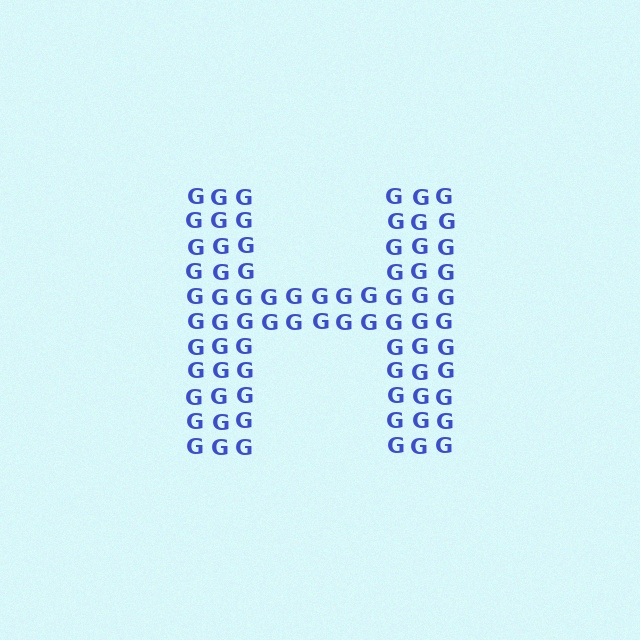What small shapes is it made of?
It is made of small letter G's.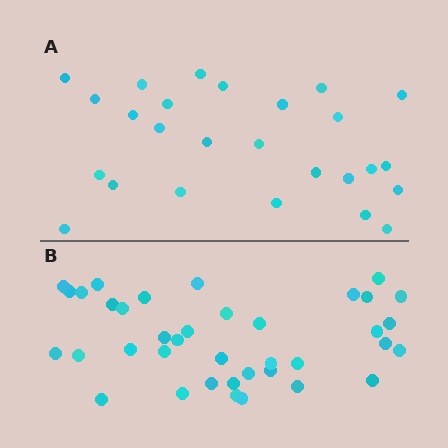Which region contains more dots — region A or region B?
Region B (the bottom region) has more dots.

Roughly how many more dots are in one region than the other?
Region B has roughly 12 or so more dots than region A.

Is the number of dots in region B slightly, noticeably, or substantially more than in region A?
Region B has substantially more. The ratio is roughly 1.5 to 1.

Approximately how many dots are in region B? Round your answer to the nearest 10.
About 40 dots. (The exact count is 38, which rounds to 40.)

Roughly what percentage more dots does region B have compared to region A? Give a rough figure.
About 45% more.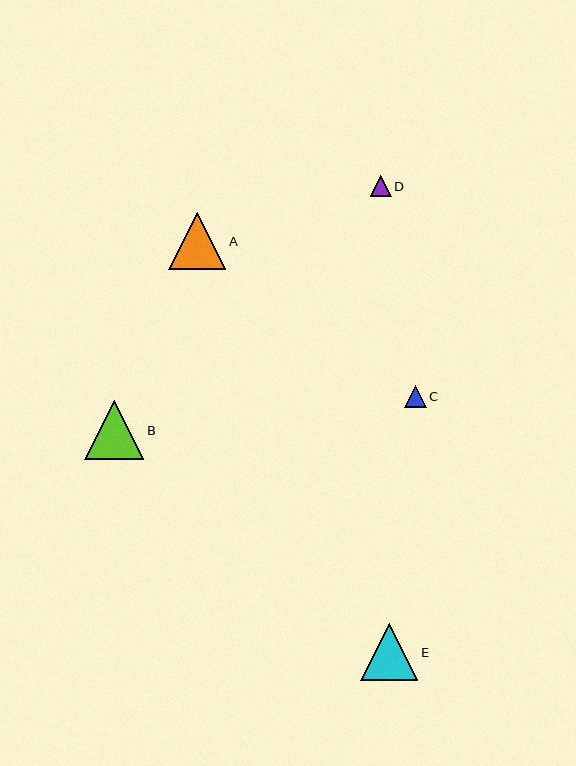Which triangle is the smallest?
Triangle D is the smallest with a size of approximately 21 pixels.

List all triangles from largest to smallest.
From largest to smallest: B, E, A, C, D.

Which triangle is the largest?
Triangle B is the largest with a size of approximately 59 pixels.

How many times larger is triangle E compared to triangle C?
Triangle E is approximately 2.7 times the size of triangle C.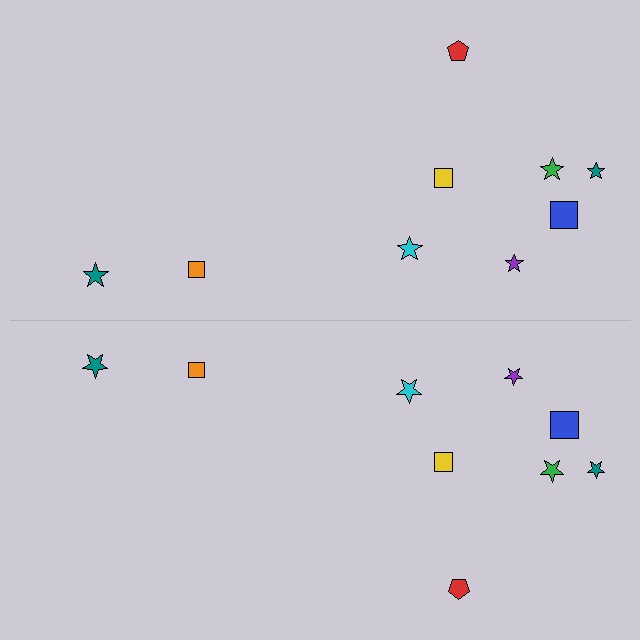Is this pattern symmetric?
Yes, this pattern has bilateral (reflection) symmetry.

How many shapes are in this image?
There are 18 shapes in this image.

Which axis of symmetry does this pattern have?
The pattern has a horizontal axis of symmetry running through the center of the image.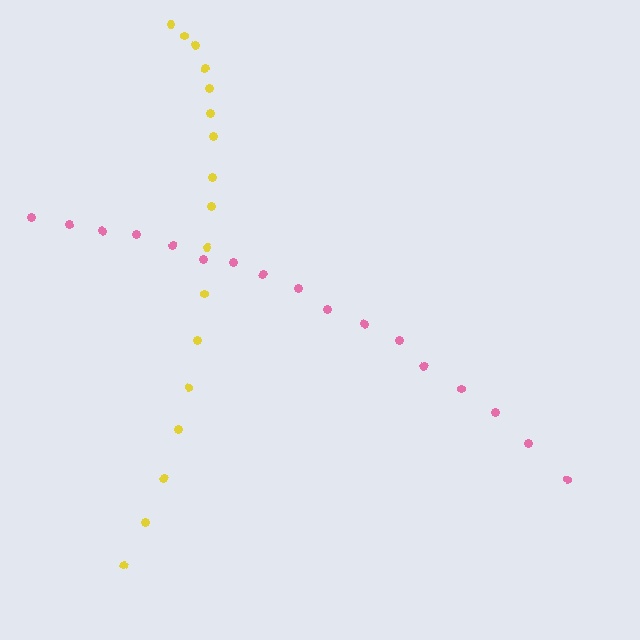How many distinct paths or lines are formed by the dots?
There are 2 distinct paths.